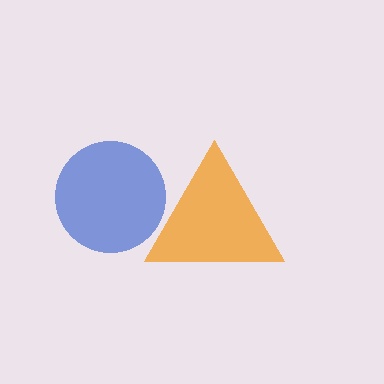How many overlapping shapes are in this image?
There are 2 overlapping shapes in the image.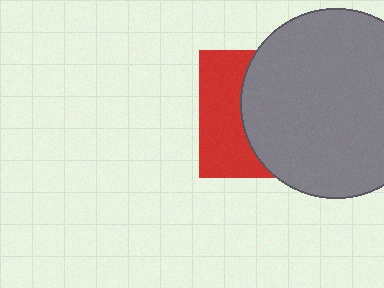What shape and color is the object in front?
The object in front is a gray circle.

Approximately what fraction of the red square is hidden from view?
Roughly 62% of the red square is hidden behind the gray circle.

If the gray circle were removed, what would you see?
You would see the complete red square.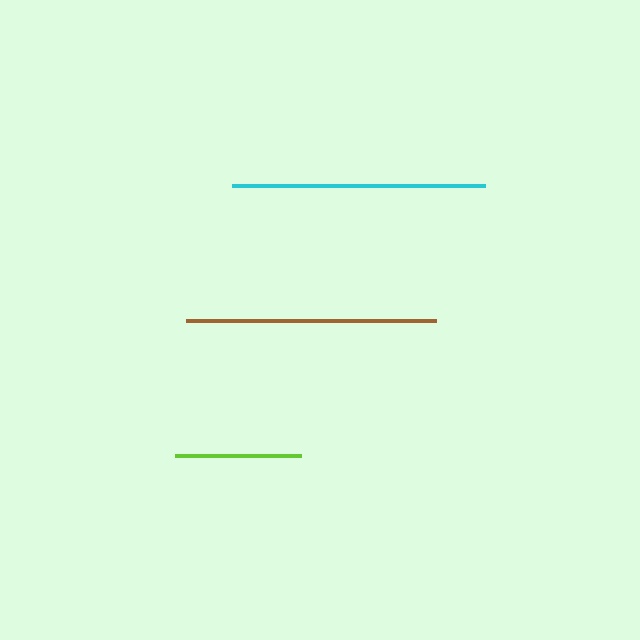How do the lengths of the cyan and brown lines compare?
The cyan and brown lines are approximately the same length.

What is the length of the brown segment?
The brown segment is approximately 250 pixels long.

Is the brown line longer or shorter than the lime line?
The brown line is longer than the lime line.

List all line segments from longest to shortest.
From longest to shortest: cyan, brown, lime.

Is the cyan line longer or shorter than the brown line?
The cyan line is longer than the brown line.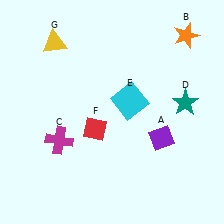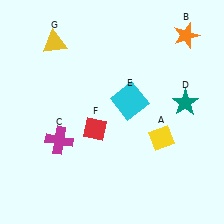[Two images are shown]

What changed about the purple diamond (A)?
In Image 1, A is purple. In Image 2, it changed to yellow.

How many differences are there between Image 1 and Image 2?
There is 1 difference between the two images.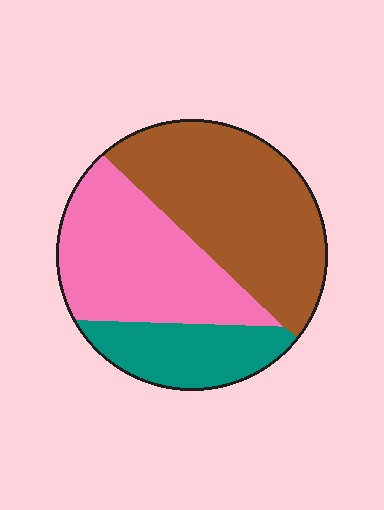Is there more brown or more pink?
Brown.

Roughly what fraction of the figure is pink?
Pink takes up about three eighths (3/8) of the figure.